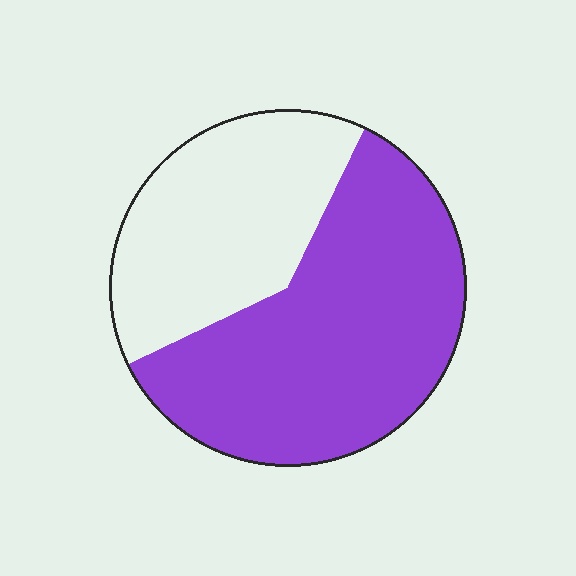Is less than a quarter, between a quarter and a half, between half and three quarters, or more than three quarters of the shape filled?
Between half and three quarters.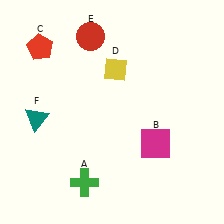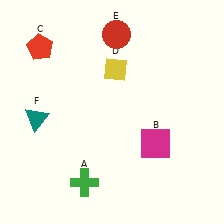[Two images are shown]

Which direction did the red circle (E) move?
The red circle (E) moved right.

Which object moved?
The red circle (E) moved right.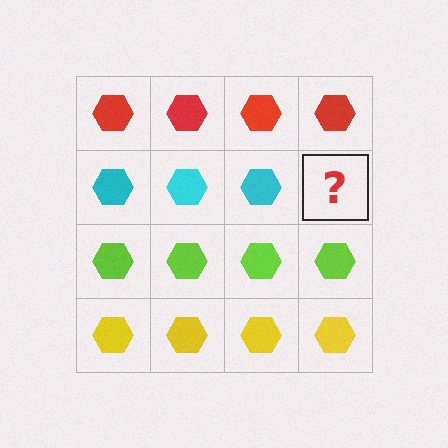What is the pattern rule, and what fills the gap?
The rule is that each row has a consistent color. The gap should be filled with a cyan hexagon.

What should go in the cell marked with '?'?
The missing cell should contain a cyan hexagon.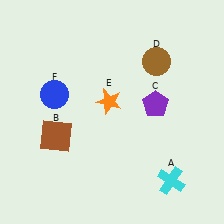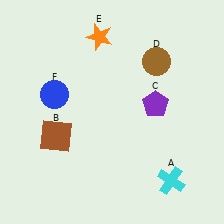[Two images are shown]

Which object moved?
The orange star (E) moved up.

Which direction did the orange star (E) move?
The orange star (E) moved up.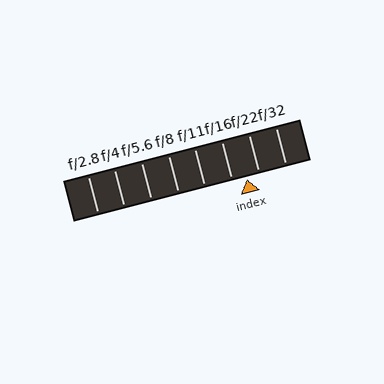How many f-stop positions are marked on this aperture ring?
There are 8 f-stop positions marked.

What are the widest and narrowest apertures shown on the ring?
The widest aperture shown is f/2.8 and the narrowest is f/32.